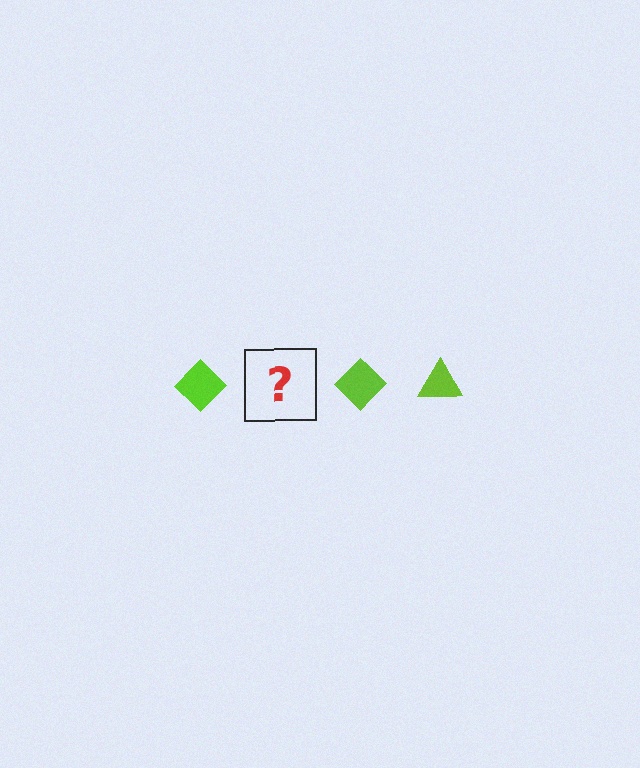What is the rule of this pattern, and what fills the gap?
The rule is that the pattern cycles through diamond, triangle shapes in lime. The gap should be filled with a lime triangle.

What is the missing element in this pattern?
The missing element is a lime triangle.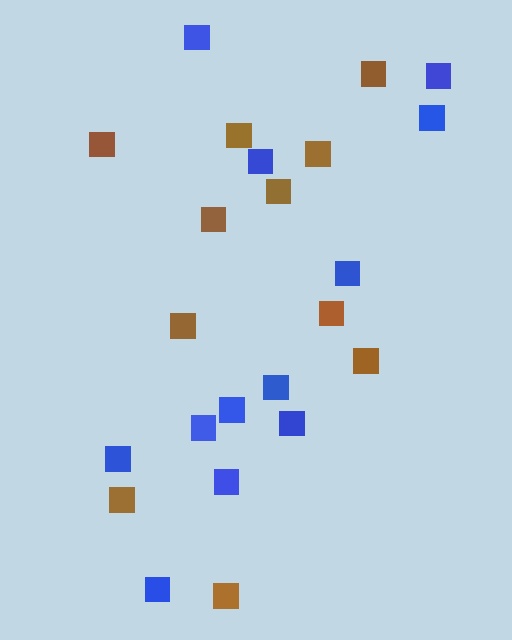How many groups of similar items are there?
There are 2 groups: one group of blue squares (12) and one group of brown squares (11).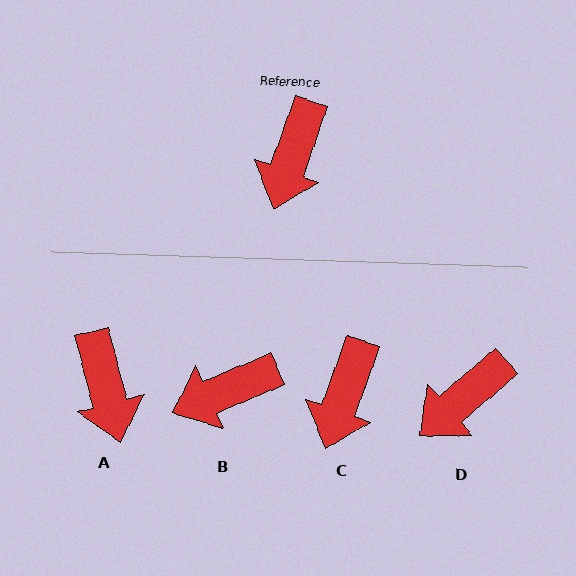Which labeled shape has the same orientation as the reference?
C.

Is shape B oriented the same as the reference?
No, it is off by about 47 degrees.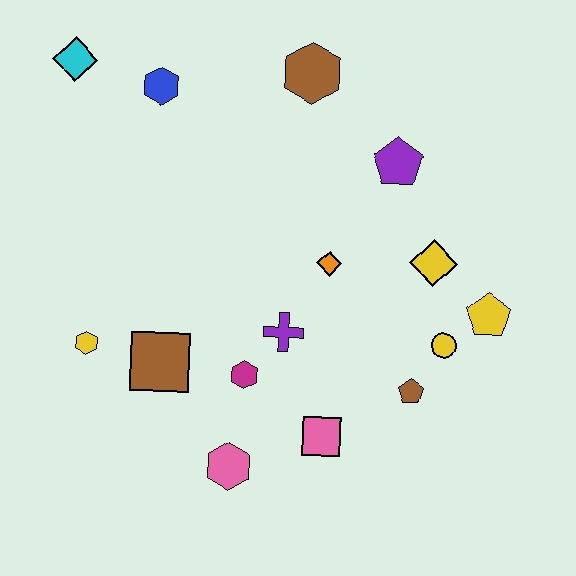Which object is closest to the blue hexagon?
The cyan diamond is closest to the blue hexagon.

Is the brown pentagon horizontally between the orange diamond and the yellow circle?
Yes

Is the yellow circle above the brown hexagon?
No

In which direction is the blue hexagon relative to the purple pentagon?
The blue hexagon is to the left of the purple pentagon.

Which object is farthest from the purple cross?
The cyan diamond is farthest from the purple cross.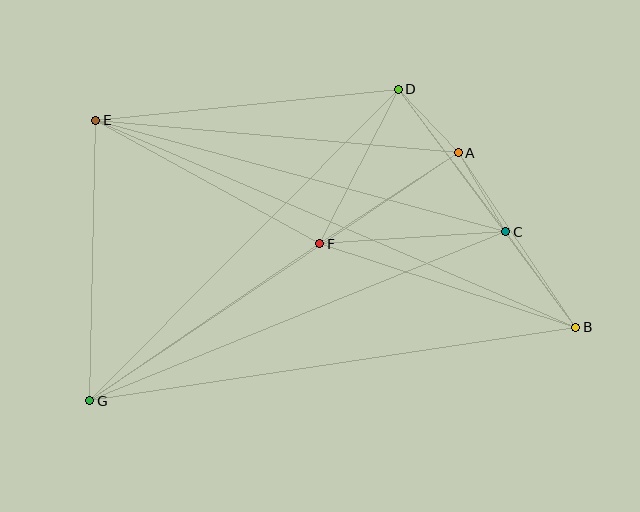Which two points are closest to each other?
Points A and D are closest to each other.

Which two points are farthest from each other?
Points B and E are farthest from each other.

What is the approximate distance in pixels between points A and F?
The distance between A and F is approximately 166 pixels.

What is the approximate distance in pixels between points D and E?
The distance between D and E is approximately 304 pixels.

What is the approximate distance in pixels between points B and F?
The distance between B and F is approximately 269 pixels.